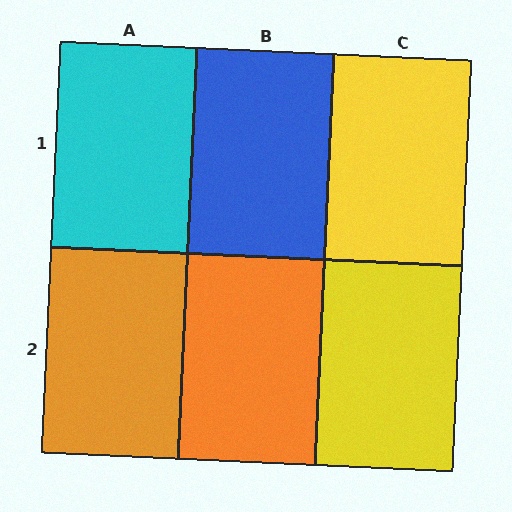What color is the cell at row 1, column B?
Blue.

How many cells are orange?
2 cells are orange.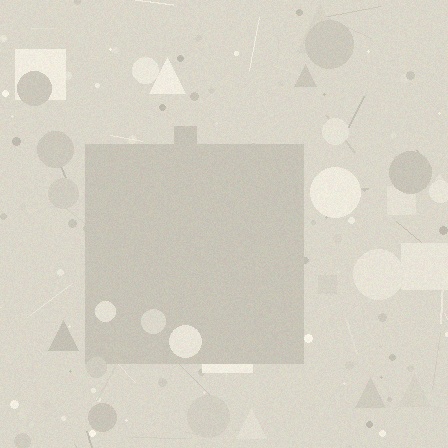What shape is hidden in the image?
A square is hidden in the image.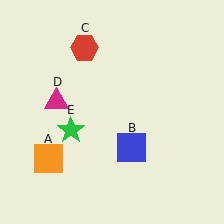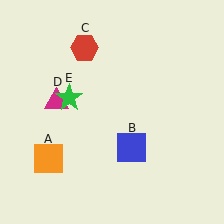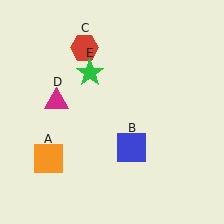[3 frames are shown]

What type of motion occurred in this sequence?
The green star (object E) rotated clockwise around the center of the scene.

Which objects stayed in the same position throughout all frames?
Orange square (object A) and blue square (object B) and red hexagon (object C) and magenta triangle (object D) remained stationary.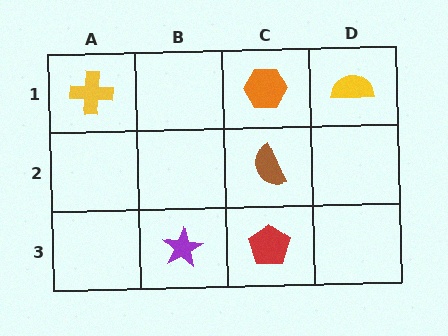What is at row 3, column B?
A purple star.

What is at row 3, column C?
A red pentagon.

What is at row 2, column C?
A brown semicircle.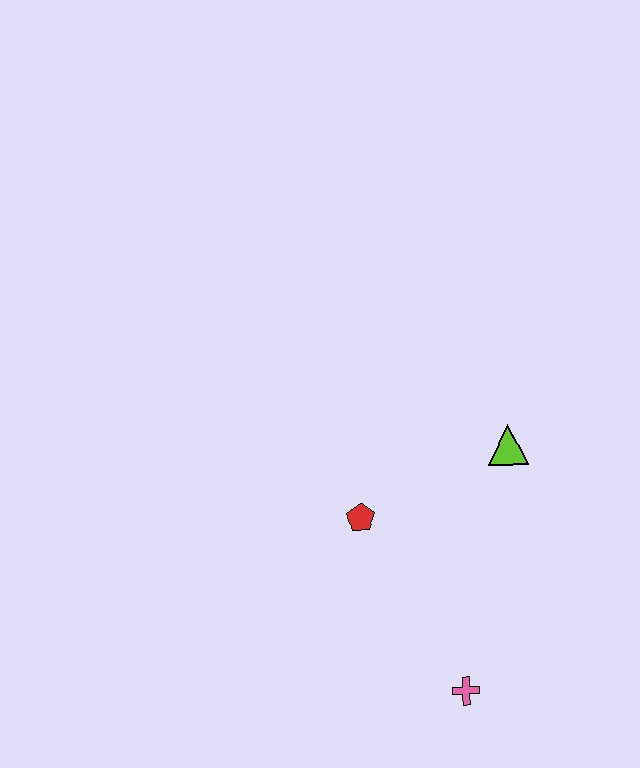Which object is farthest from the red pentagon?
The pink cross is farthest from the red pentagon.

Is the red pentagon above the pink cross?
Yes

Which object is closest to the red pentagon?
The lime triangle is closest to the red pentagon.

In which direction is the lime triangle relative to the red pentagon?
The lime triangle is to the right of the red pentagon.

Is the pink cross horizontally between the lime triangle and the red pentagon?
Yes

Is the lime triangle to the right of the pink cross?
Yes